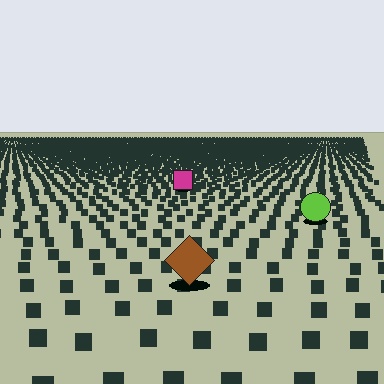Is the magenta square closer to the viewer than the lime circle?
No. The lime circle is closer — you can tell from the texture gradient: the ground texture is coarser near it.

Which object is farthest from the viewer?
The magenta square is farthest from the viewer. It appears smaller and the ground texture around it is denser.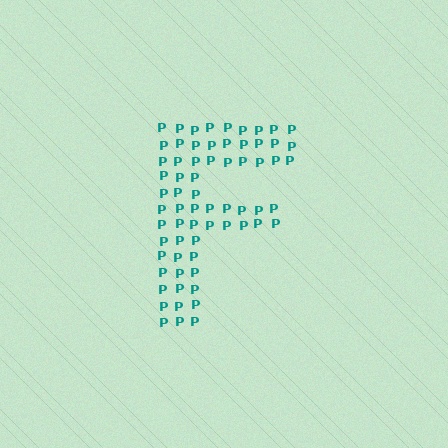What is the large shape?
The large shape is the letter F.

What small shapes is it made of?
It is made of small letter P's.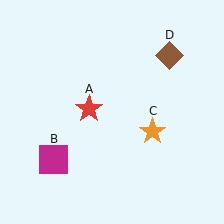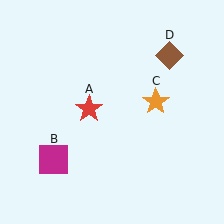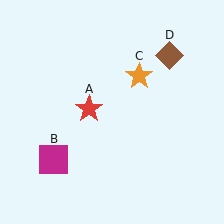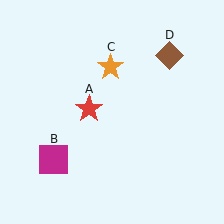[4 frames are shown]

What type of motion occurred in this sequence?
The orange star (object C) rotated counterclockwise around the center of the scene.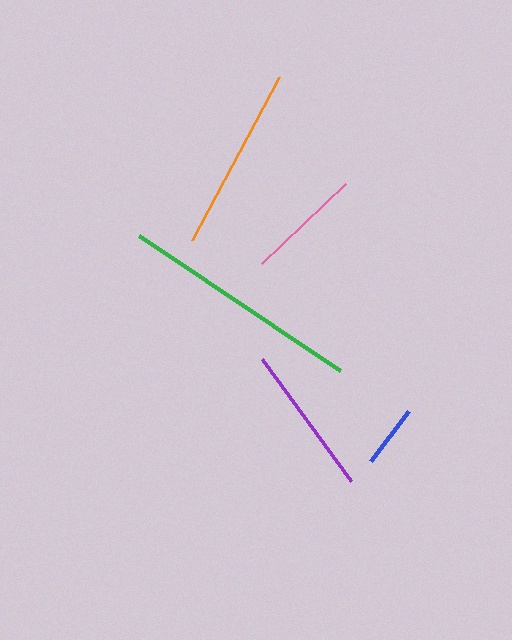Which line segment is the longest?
The green line is the longest at approximately 242 pixels.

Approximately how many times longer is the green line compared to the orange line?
The green line is approximately 1.3 times the length of the orange line.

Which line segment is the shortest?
The blue line is the shortest at approximately 62 pixels.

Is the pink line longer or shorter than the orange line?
The orange line is longer than the pink line.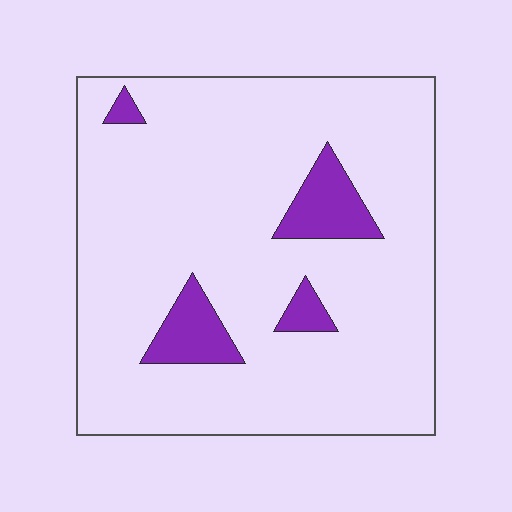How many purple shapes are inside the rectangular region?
4.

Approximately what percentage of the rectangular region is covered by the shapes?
Approximately 10%.